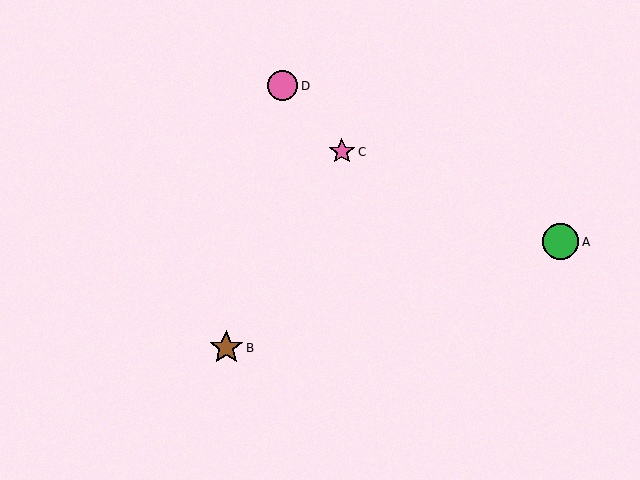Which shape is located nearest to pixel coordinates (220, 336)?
The brown star (labeled B) at (226, 348) is nearest to that location.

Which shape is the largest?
The green circle (labeled A) is the largest.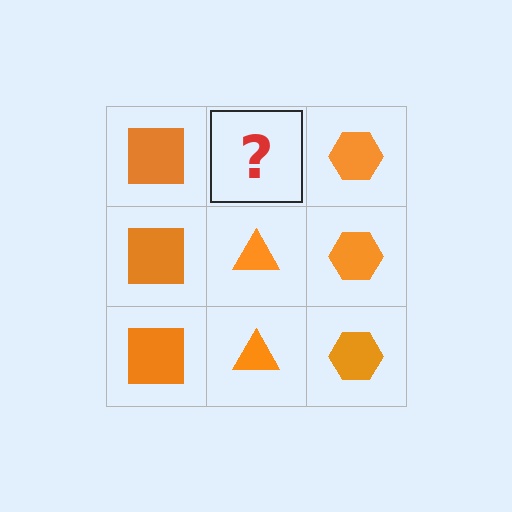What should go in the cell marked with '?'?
The missing cell should contain an orange triangle.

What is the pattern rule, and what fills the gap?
The rule is that each column has a consistent shape. The gap should be filled with an orange triangle.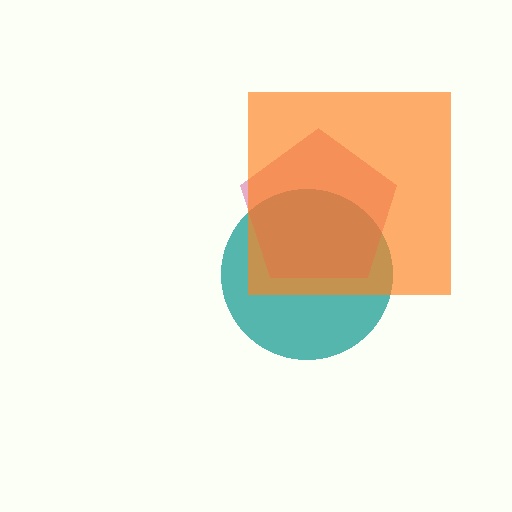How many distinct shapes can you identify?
There are 3 distinct shapes: a teal circle, a magenta pentagon, an orange square.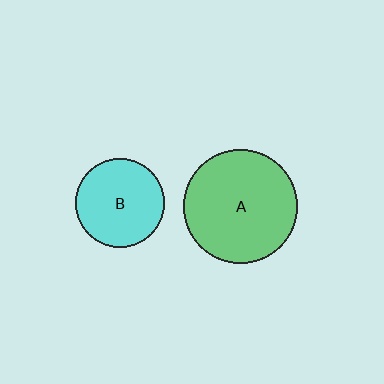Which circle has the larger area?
Circle A (green).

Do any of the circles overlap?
No, none of the circles overlap.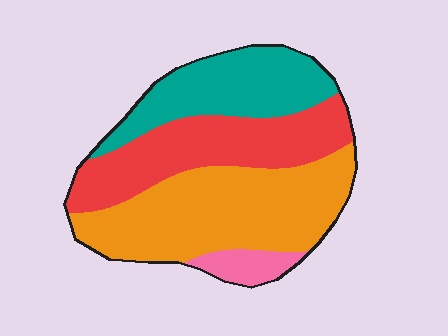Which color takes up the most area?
Orange, at roughly 40%.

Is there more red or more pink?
Red.